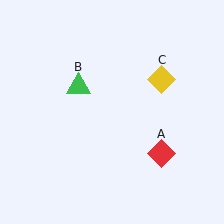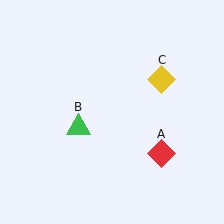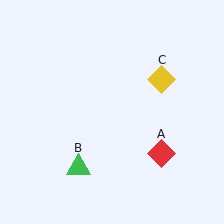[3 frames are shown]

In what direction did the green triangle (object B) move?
The green triangle (object B) moved down.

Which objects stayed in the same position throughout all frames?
Red diamond (object A) and yellow diamond (object C) remained stationary.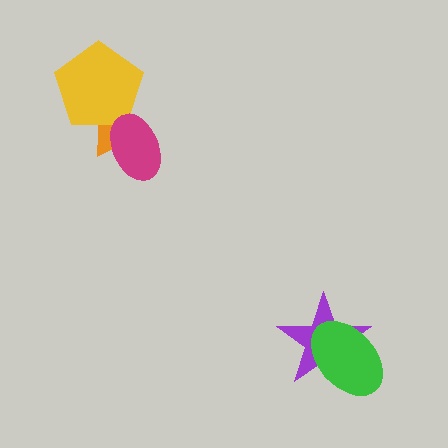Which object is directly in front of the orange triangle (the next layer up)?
The yellow pentagon is directly in front of the orange triangle.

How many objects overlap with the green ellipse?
1 object overlaps with the green ellipse.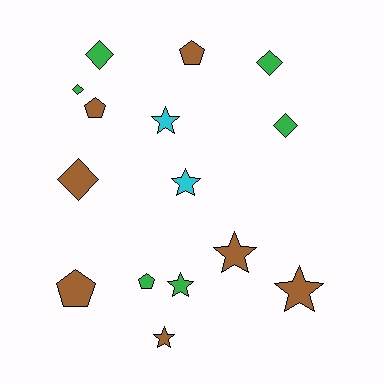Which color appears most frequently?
Brown, with 7 objects.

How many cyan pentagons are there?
There are no cyan pentagons.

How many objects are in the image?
There are 15 objects.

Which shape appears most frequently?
Star, with 6 objects.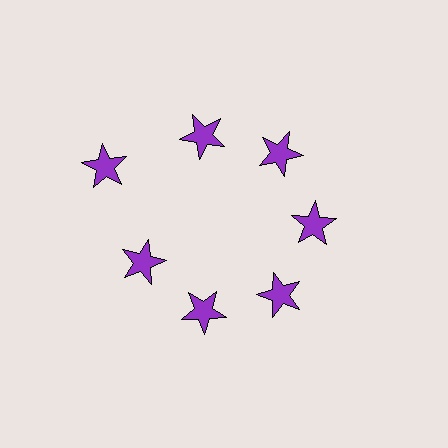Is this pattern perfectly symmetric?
No. The 7 purple stars are arranged in a ring, but one element near the 10 o'clock position is pushed outward from the center, breaking the 7-fold rotational symmetry.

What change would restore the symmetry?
The symmetry would be restored by moving it inward, back onto the ring so that all 7 stars sit at equal angles and equal distance from the center.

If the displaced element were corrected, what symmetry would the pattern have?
It would have 7-fold rotational symmetry — the pattern would map onto itself every 51 degrees.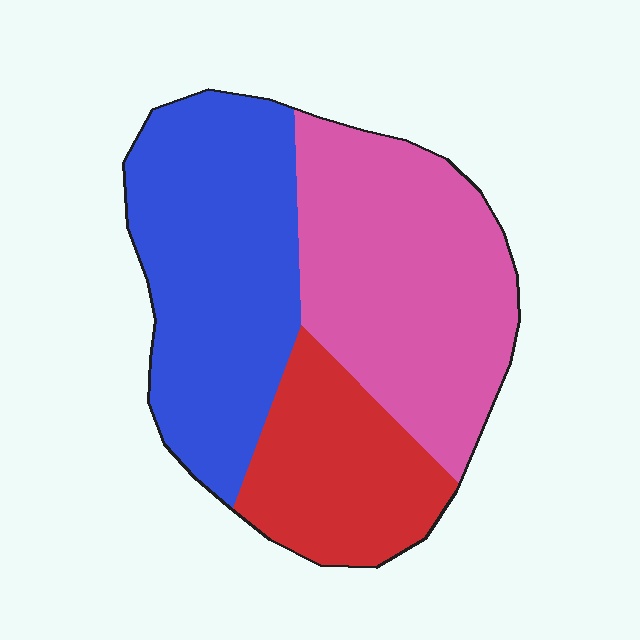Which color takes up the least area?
Red, at roughly 20%.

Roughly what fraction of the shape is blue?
Blue takes up about three eighths (3/8) of the shape.